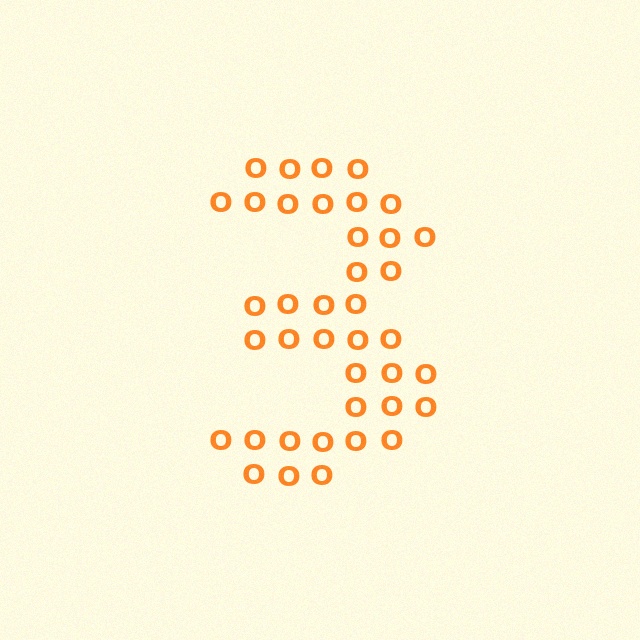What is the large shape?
The large shape is the digit 3.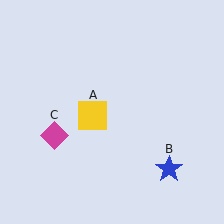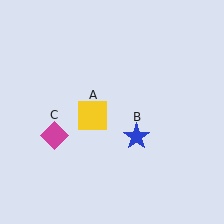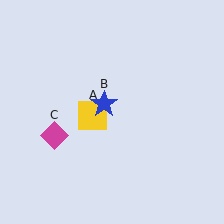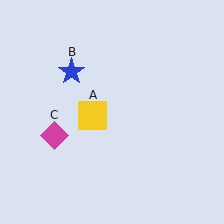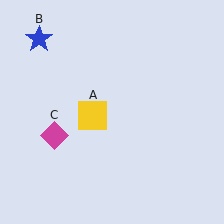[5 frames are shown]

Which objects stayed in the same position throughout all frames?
Yellow square (object A) and magenta diamond (object C) remained stationary.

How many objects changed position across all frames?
1 object changed position: blue star (object B).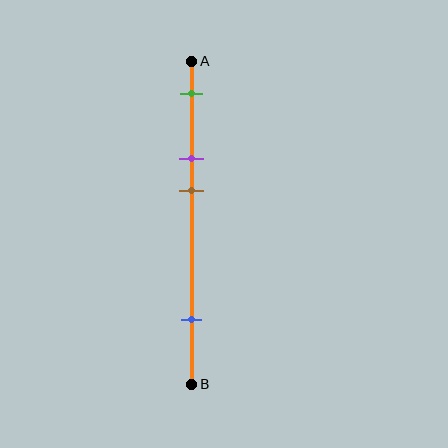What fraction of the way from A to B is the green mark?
The green mark is approximately 10% (0.1) of the way from A to B.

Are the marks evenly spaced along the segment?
No, the marks are not evenly spaced.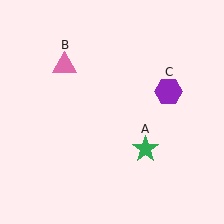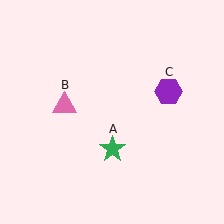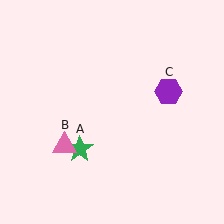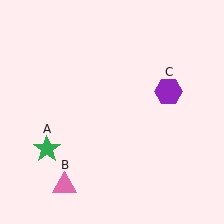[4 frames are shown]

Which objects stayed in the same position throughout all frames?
Purple hexagon (object C) remained stationary.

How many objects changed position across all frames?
2 objects changed position: green star (object A), pink triangle (object B).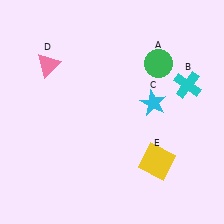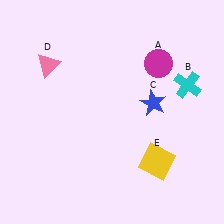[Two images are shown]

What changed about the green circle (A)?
In Image 1, A is green. In Image 2, it changed to magenta.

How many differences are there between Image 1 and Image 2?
There are 2 differences between the two images.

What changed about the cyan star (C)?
In Image 1, C is cyan. In Image 2, it changed to blue.